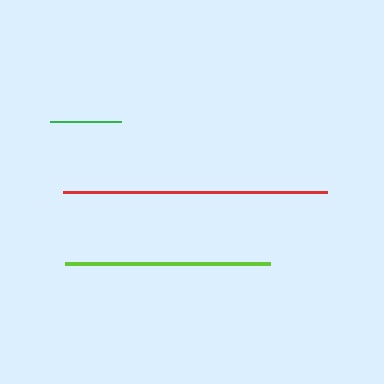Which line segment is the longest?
The red line is the longest at approximately 264 pixels.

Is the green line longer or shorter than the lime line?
The lime line is longer than the green line.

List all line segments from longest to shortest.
From longest to shortest: red, lime, green.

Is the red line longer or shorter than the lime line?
The red line is longer than the lime line.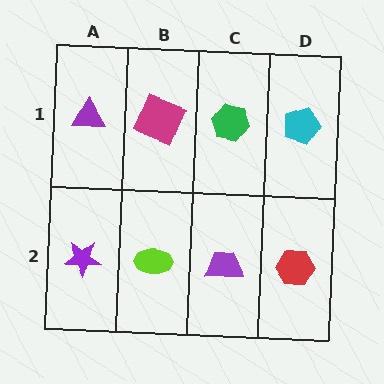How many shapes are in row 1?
4 shapes.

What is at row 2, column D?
A red hexagon.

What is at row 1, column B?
A magenta square.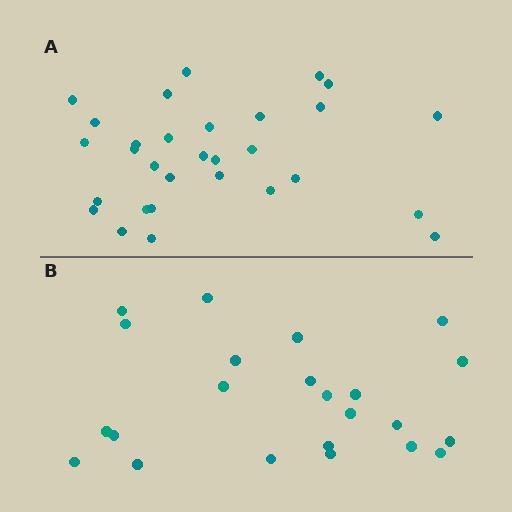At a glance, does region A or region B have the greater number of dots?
Region A (the top region) has more dots.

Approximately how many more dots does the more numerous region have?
Region A has roughly 8 or so more dots than region B.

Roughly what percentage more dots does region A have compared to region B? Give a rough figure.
About 30% more.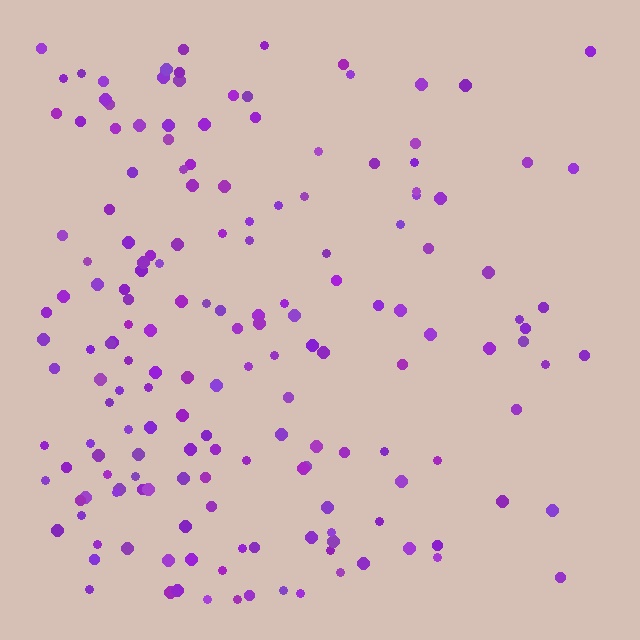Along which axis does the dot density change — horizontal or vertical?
Horizontal.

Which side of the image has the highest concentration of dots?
The left.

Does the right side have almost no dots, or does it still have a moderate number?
Still a moderate number, just noticeably fewer than the left.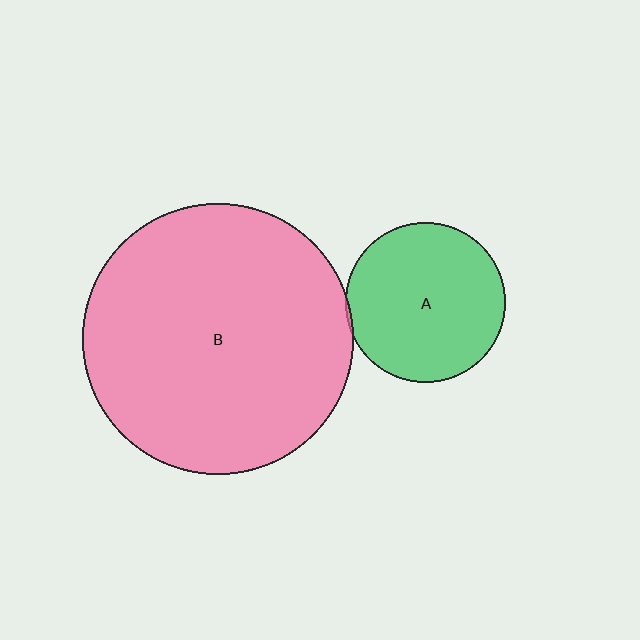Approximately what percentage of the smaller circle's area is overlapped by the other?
Approximately 5%.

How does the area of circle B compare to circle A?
Approximately 2.8 times.